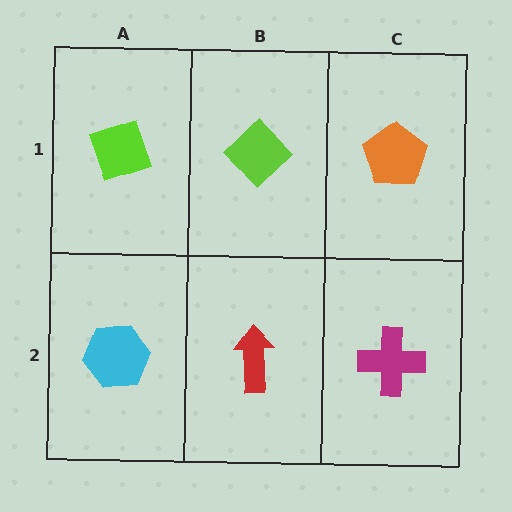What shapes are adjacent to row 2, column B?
A lime diamond (row 1, column B), a cyan hexagon (row 2, column A), a magenta cross (row 2, column C).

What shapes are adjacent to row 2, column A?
A lime diamond (row 1, column A), a red arrow (row 2, column B).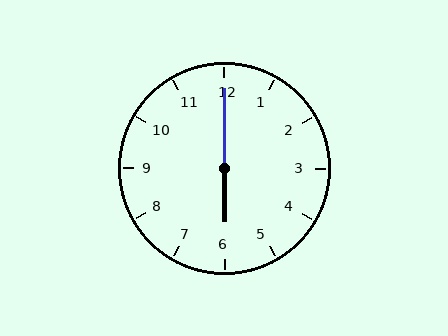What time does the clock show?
6:00.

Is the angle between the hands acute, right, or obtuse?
It is obtuse.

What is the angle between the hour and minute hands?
Approximately 180 degrees.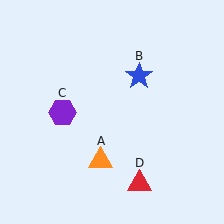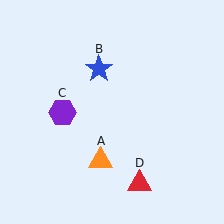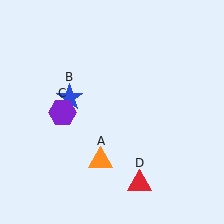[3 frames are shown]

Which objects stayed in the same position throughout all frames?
Orange triangle (object A) and purple hexagon (object C) and red triangle (object D) remained stationary.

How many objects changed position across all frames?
1 object changed position: blue star (object B).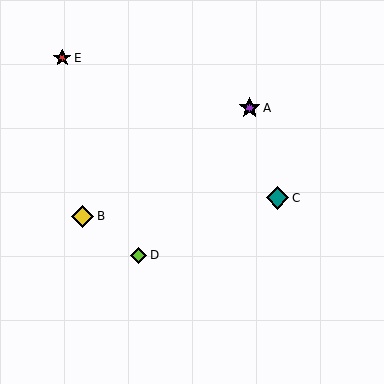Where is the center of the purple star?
The center of the purple star is at (250, 108).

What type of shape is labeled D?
Shape D is a lime diamond.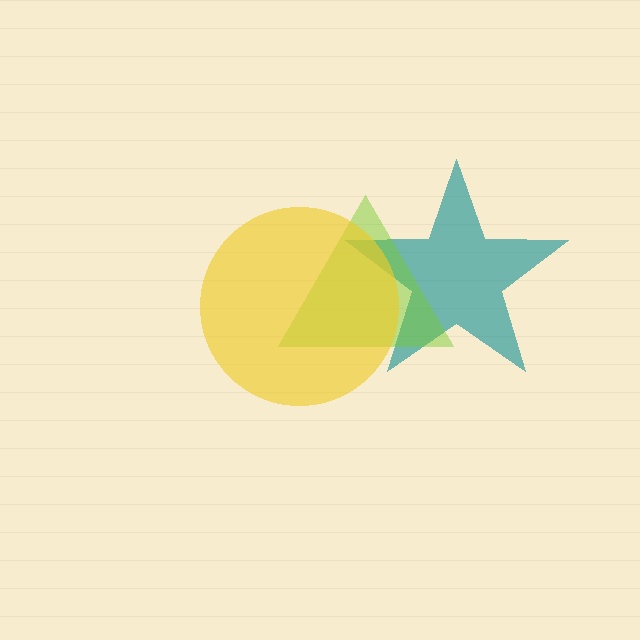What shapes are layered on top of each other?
The layered shapes are: a teal star, a lime triangle, a yellow circle.